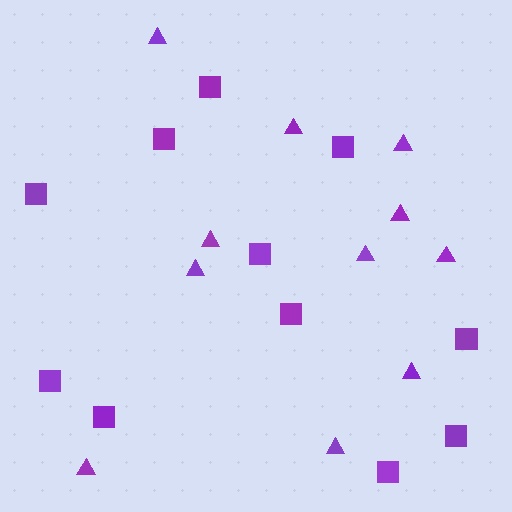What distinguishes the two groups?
There are 2 groups: one group of squares (11) and one group of triangles (11).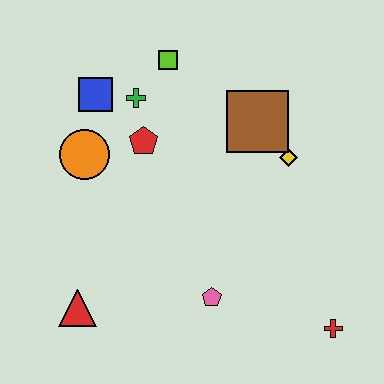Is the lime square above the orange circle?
Yes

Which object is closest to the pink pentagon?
The red cross is closest to the pink pentagon.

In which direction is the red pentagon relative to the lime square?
The red pentagon is below the lime square.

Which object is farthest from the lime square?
The red cross is farthest from the lime square.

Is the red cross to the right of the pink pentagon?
Yes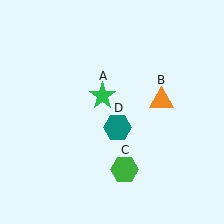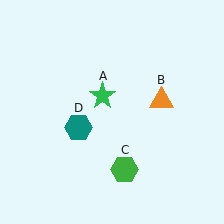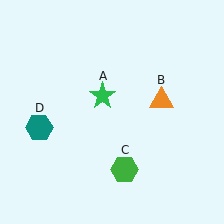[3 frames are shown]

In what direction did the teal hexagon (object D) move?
The teal hexagon (object D) moved left.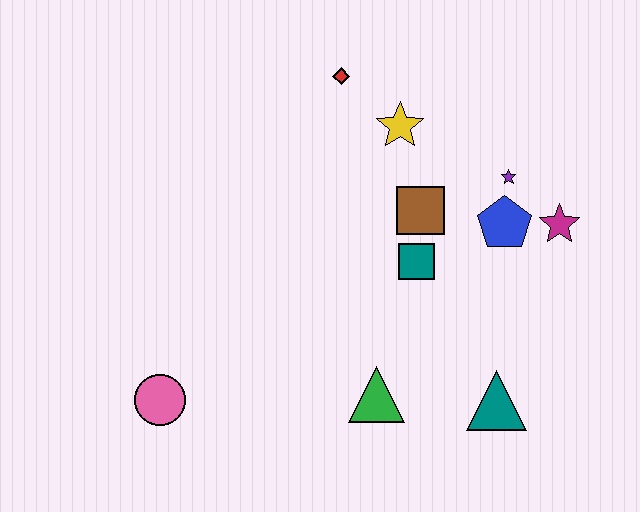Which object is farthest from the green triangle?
The red diamond is farthest from the green triangle.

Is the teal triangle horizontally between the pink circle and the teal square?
No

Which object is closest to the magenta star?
The blue pentagon is closest to the magenta star.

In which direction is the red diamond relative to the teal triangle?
The red diamond is above the teal triangle.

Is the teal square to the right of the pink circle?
Yes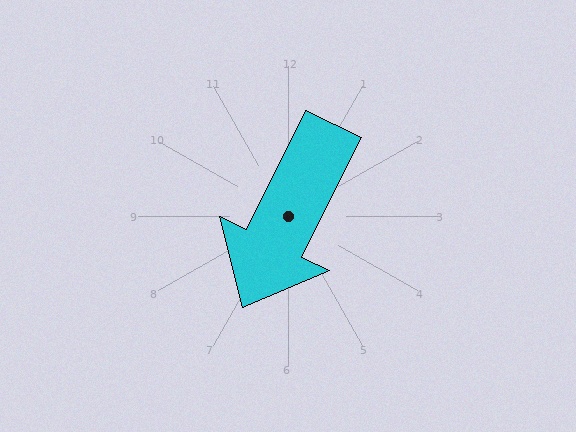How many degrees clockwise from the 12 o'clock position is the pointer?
Approximately 206 degrees.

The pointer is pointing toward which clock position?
Roughly 7 o'clock.